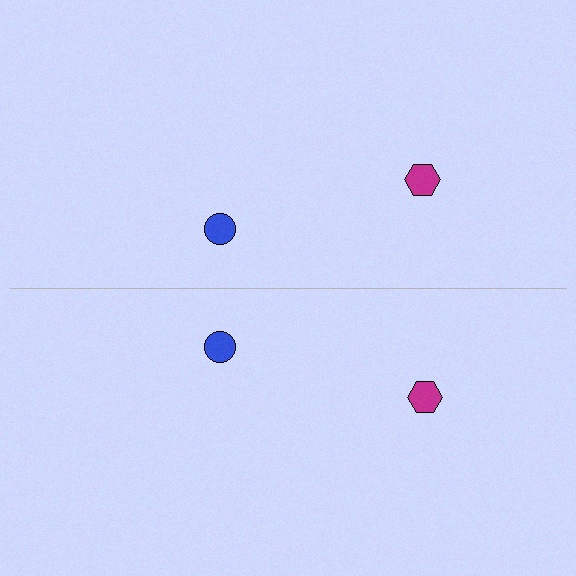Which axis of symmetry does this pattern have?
The pattern has a horizontal axis of symmetry running through the center of the image.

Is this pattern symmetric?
Yes, this pattern has bilateral (reflection) symmetry.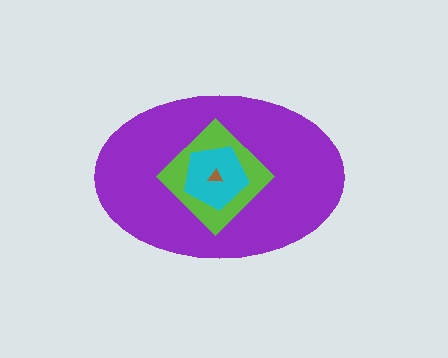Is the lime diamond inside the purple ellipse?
Yes.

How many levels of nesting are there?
4.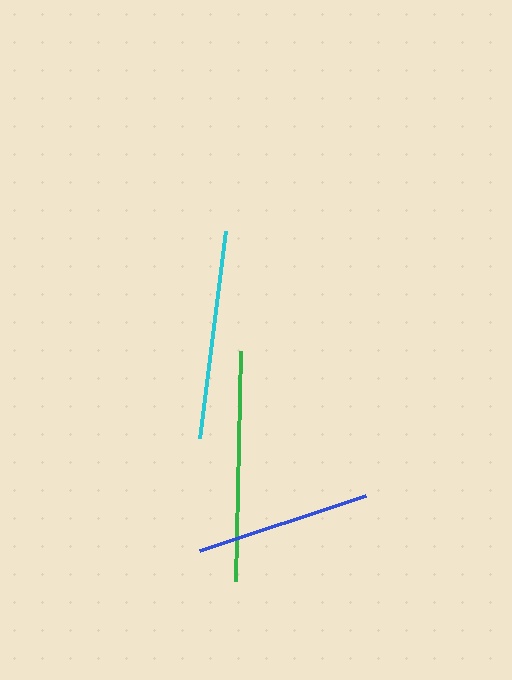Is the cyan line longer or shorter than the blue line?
The cyan line is longer than the blue line.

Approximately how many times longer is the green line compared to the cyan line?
The green line is approximately 1.1 times the length of the cyan line.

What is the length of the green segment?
The green segment is approximately 230 pixels long.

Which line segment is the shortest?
The blue line is the shortest at approximately 175 pixels.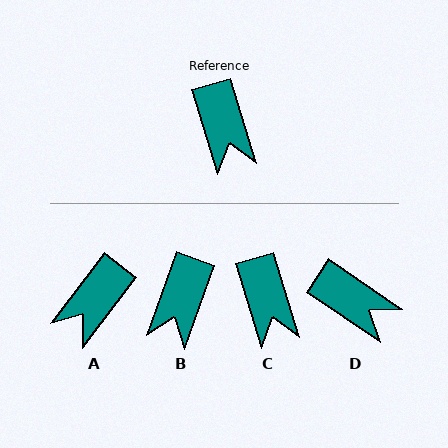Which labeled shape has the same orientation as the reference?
C.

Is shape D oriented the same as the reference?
No, it is off by about 39 degrees.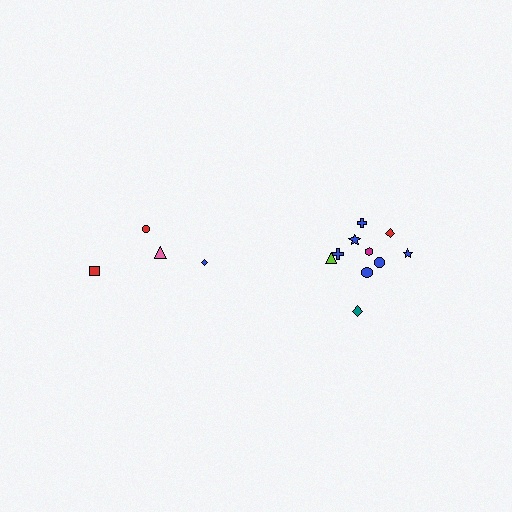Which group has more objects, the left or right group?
The right group.